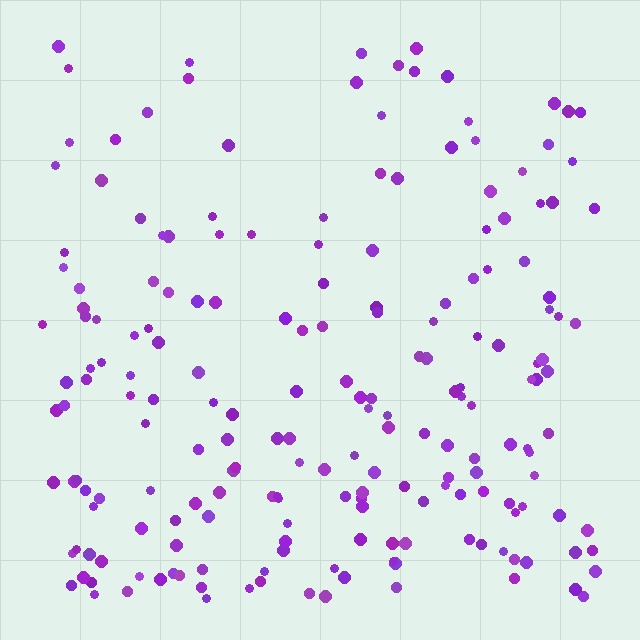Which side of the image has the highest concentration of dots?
The bottom.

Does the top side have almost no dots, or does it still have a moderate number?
Still a moderate number, just noticeably fewer than the bottom.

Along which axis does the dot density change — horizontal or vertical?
Vertical.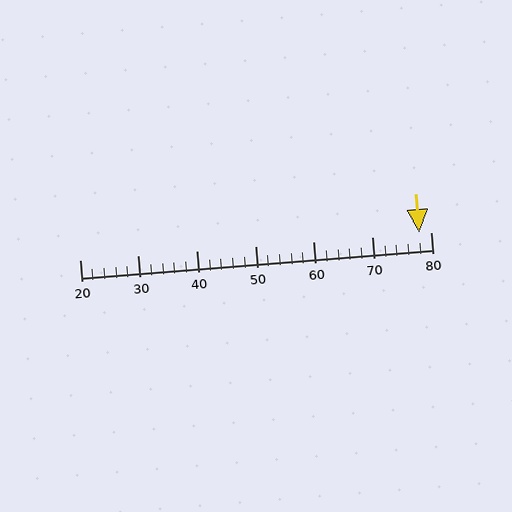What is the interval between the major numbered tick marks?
The major tick marks are spaced 10 units apart.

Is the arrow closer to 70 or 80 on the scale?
The arrow is closer to 80.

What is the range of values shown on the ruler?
The ruler shows values from 20 to 80.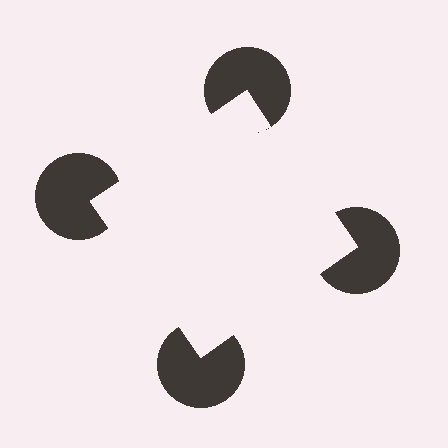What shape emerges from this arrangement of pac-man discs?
An illusory square — its edges are inferred from the aligned wedge cuts in the pac-man discs, not physically drawn.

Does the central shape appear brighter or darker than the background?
It typically appears slightly brighter than the background, even though no actual brightness change is drawn.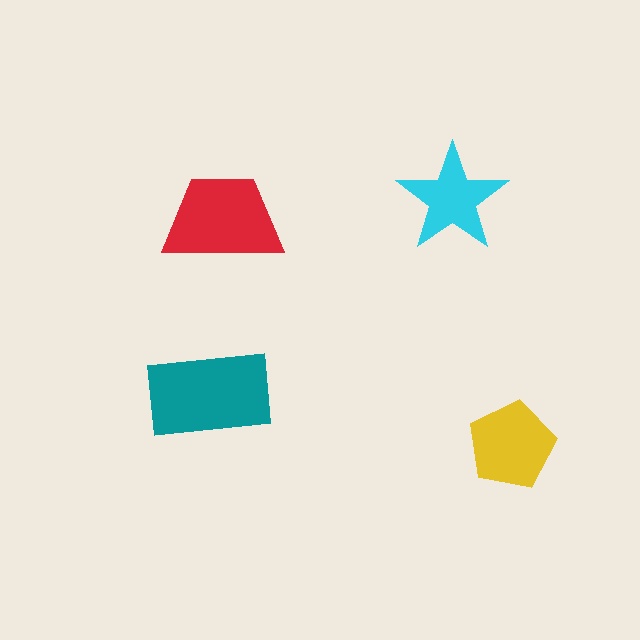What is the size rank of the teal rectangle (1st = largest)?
1st.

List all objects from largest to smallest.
The teal rectangle, the red trapezoid, the yellow pentagon, the cyan star.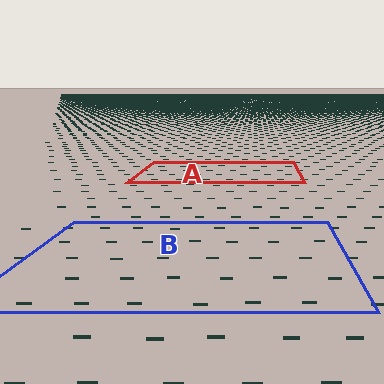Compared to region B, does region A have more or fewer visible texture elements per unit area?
Region A has more texture elements per unit area — they are packed more densely because it is farther away.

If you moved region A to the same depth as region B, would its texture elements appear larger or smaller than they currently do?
They would appear larger. At a closer depth, the same texture elements are projected at a bigger on-screen size.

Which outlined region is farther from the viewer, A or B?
Region A is farther from the viewer — the texture elements inside it appear smaller and more densely packed.